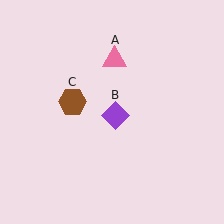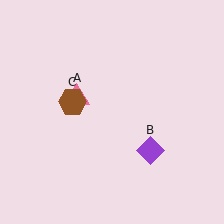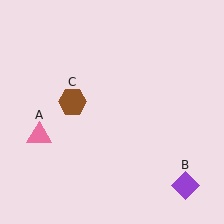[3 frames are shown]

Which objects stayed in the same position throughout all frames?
Brown hexagon (object C) remained stationary.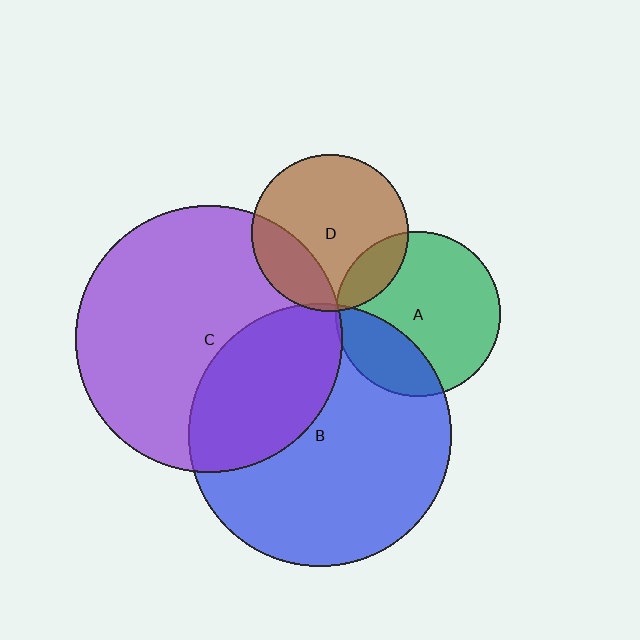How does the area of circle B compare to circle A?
Approximately 2.5 times.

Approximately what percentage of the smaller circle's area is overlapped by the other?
Approximately 25%.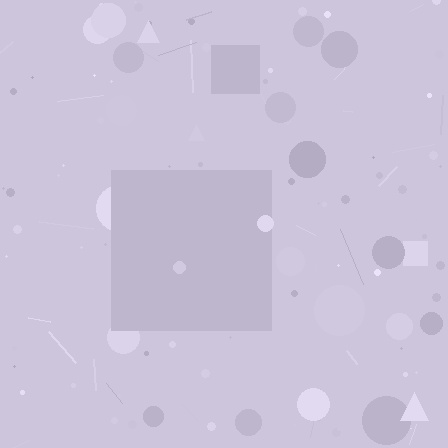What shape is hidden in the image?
A square is hidden in the image.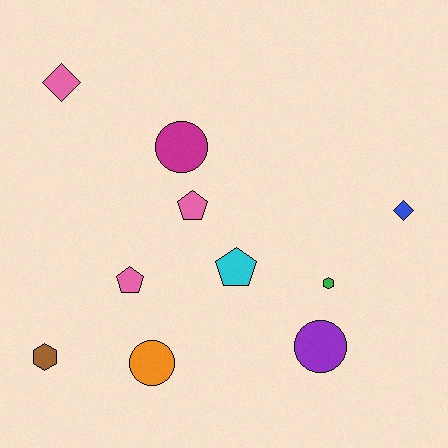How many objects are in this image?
There are 10 objects.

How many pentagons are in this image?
There are 3 pentagons.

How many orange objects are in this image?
There is 1 orange object.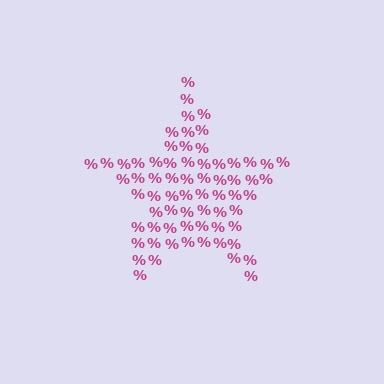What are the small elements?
The small elements are percent signs.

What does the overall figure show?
The overall figure shows a star.